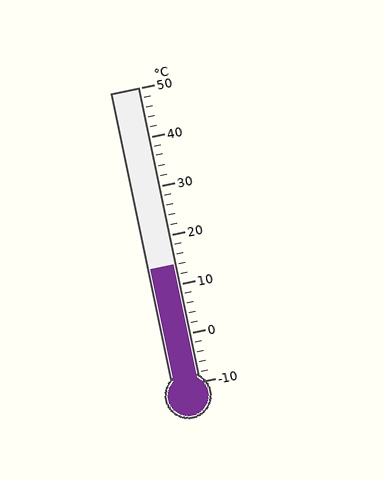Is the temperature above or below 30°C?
The temperature is below 30°C.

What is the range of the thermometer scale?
The thermometer scale ranges from -10°C to 50°C.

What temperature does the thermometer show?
The thermometer shows approximately 14°C.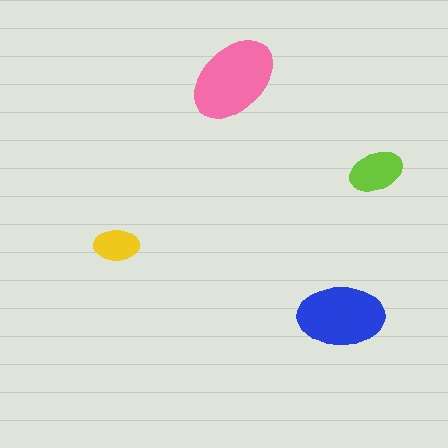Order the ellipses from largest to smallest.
the pink one, the blue one, the lime one, the yellow one.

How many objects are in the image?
There are 4 objects in the image.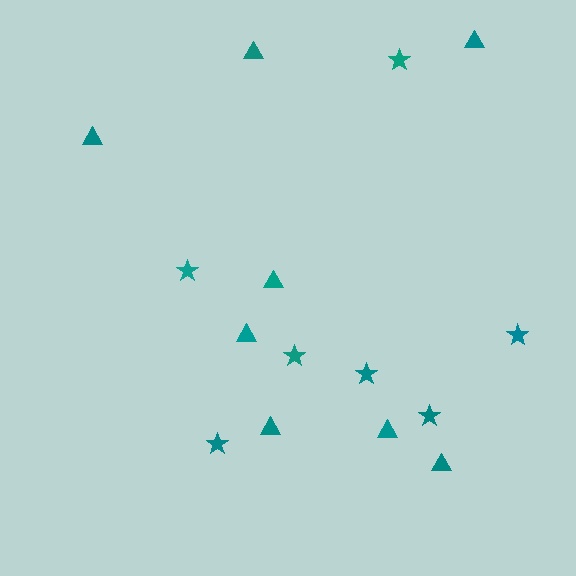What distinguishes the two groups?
There are 2 groups: one group of triangles (8) and one group of stars (7).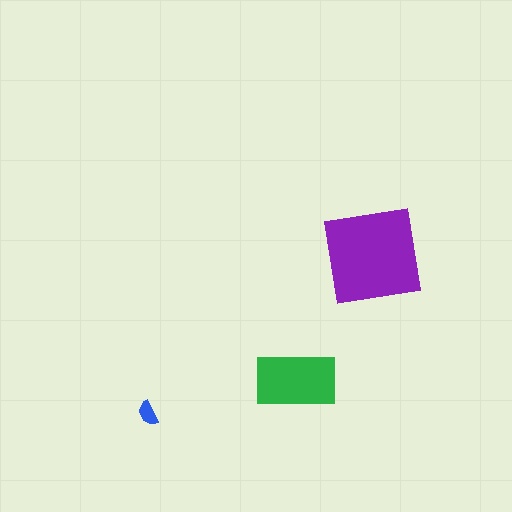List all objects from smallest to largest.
The blue semicircle, the green rectangle, the purple square.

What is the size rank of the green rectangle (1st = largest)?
2nd.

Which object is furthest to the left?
The blue semicircle is leftmost.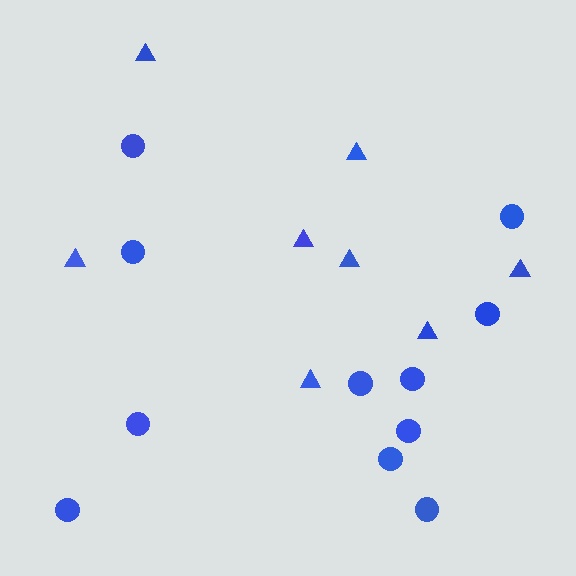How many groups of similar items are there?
There are 2 groups: one group of circles (11) and one group of triangles (8).